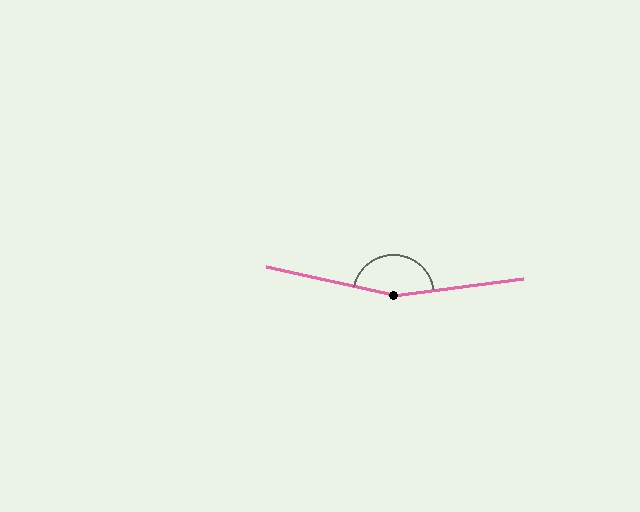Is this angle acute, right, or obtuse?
It is obtuse.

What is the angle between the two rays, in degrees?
Approximately 160 degrees.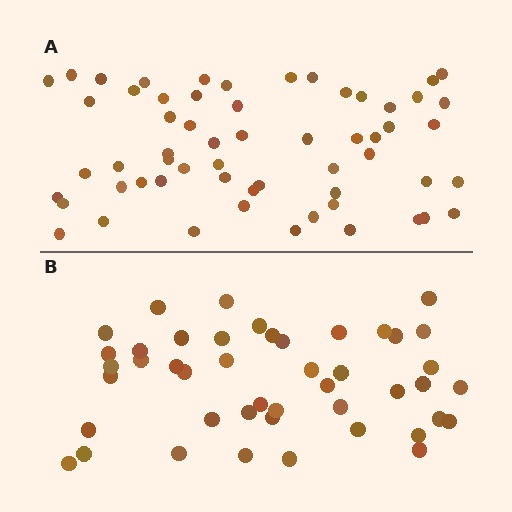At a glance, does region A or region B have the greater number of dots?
Region A (the top region) has more dots.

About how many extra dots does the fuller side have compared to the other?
Region A has approximately 15 more dots than region B.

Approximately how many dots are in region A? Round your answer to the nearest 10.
About 60 dots. (The exact count is 59, which rounds to 60.)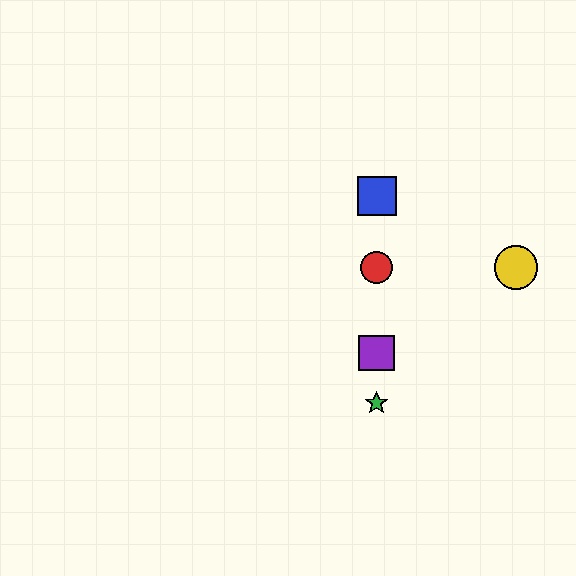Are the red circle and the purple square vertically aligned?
Yes, both are at x≈377.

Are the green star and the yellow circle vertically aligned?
No, the green star is at x≈377 and the yellow circle is at x≈516.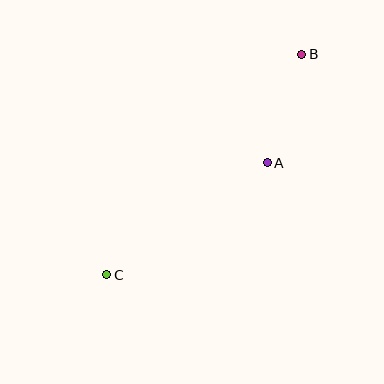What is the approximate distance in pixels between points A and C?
The distance between A and C is approximately 196 pixels.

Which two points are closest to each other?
Points A and B are closest to each other.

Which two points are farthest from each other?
Points B and C are farthest from each other.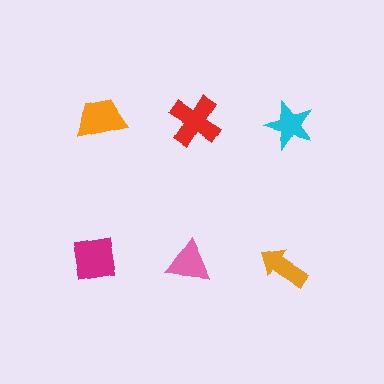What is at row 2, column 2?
A pink triangle.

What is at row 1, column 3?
A cyan star.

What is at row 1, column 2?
A red cross.